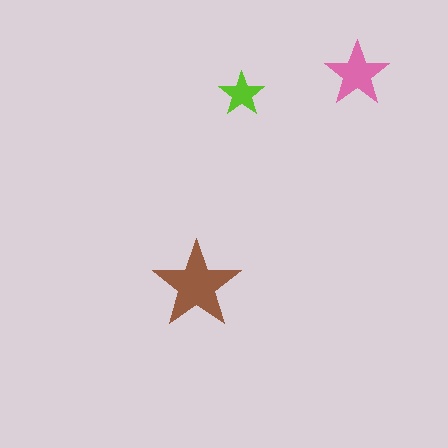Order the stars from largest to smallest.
the brown one, the pink one, the lime one.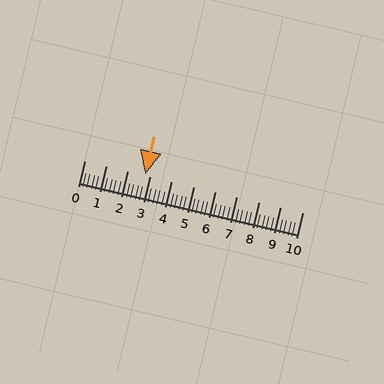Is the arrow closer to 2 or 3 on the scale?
The arrow is closer to 3.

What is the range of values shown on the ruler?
The ruler shows values from 0 to 10.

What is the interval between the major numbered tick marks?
The major tick marks are spaced 1 units apart.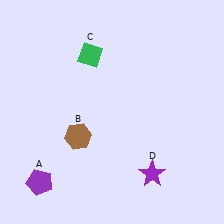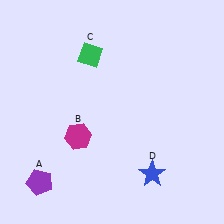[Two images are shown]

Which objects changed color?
B changed from brown to magenta. D changed from purple to blue.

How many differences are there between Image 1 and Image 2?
There are 2 differences between the two images.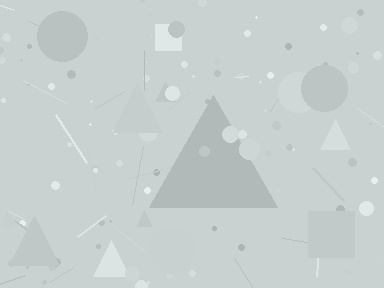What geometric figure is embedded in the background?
A triangle is embedded in the background.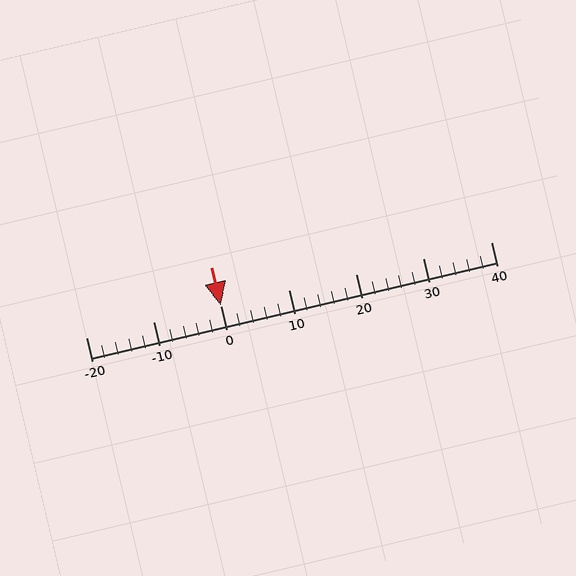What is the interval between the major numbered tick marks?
The major tick marks are spaced 10 units apart.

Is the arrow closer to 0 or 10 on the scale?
The arrow is closer to 0.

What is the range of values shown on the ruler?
The ruler shows values from -20 to 40.